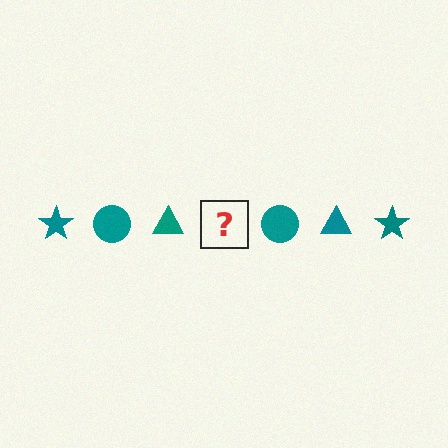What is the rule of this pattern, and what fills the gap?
The rule is that the pattern cycles through star, circle, triangle shapes in teal. The gap should be filled with a teal star.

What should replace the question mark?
The question mark should be replaced with a teal star.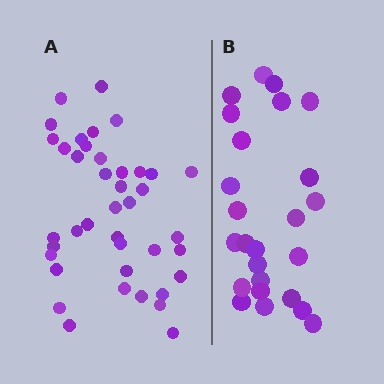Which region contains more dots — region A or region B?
Region A (the left region) has more dots.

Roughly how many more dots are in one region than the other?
Region A has approximately 15 more dots than region B.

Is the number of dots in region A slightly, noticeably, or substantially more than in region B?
Region A has substantially more. The ratio is roughly 1.6 to 1.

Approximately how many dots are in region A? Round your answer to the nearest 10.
About 40 dots.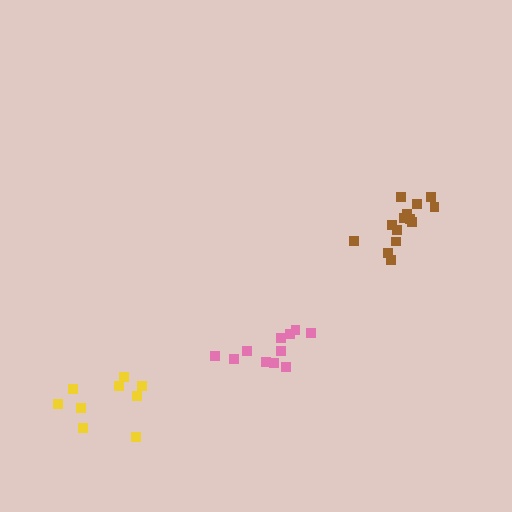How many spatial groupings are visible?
There are 3 spatial groupings.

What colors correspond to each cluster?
The clusters are colored: pink, yellow, brown.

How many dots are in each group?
Group 1: 11 dots, Group 2: 9 dots, Group 3: 14 dots (34 total).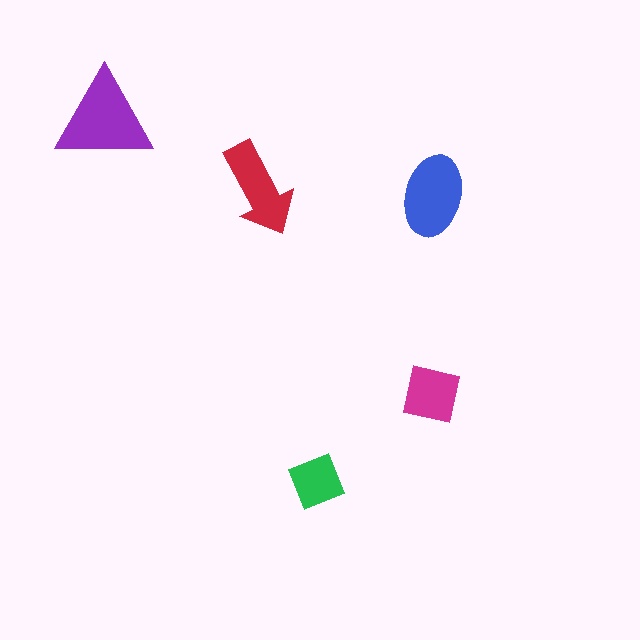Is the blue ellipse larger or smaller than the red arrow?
Larger.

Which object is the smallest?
The green diamond.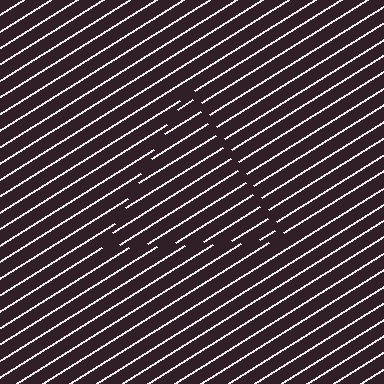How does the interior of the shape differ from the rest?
The interior of the shape contains the same grating, shifted by half a period — the contour is defined by the phase discontinuity where line-ends from the inner and outer gratings abut.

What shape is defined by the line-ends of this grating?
An illusory triangle. The interior of the shape contains the same grating, shifted by half a period — the contour is defined by the phase discontinuity where line-ends from the inner and outer gratings abut.